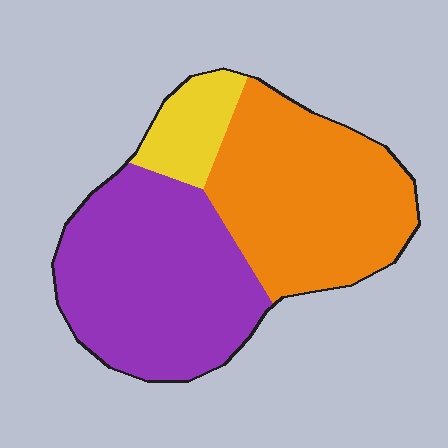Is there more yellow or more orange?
Orange.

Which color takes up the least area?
Yellow, at roughly 10%.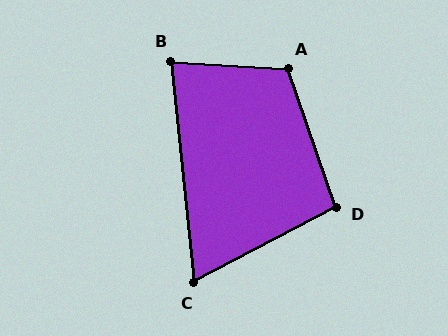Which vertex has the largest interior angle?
A, at approximately 112 degrees.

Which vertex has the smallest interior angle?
C, at approximately 68 degrees.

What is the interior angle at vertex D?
Approximately 99 degrees (obtuse).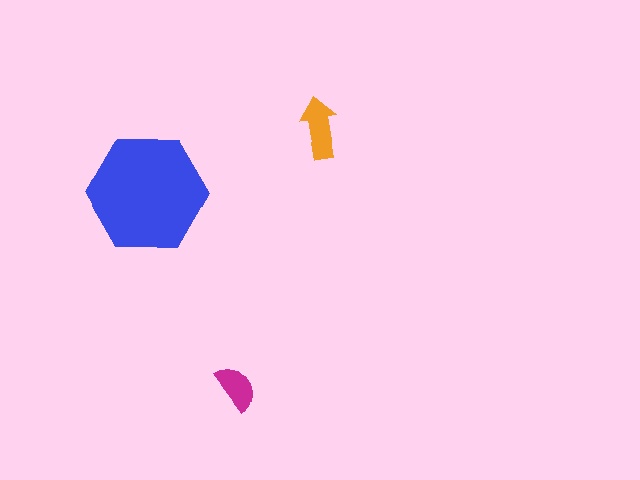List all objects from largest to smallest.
The blue hexagon, the orange arrow, the magenta semicircle.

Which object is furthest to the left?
The blue hexagon is leftmost.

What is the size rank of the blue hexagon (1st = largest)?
1st.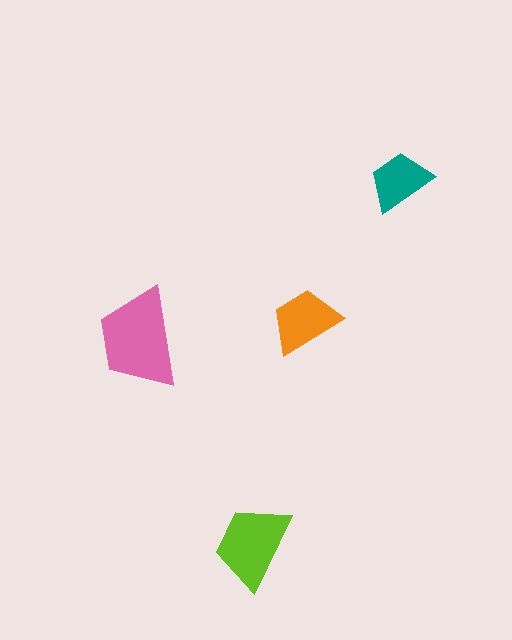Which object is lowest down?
The lime trapezoid is bottommost.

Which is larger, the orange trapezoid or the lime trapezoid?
The lime one.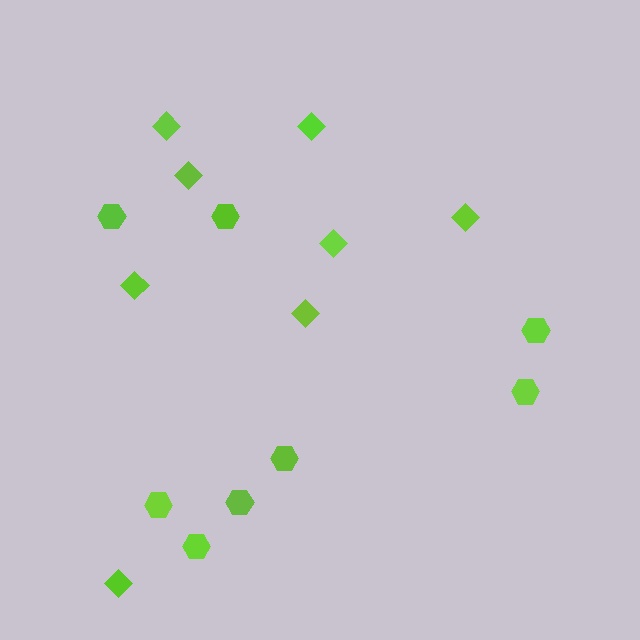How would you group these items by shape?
There are 2 groups: one group of diamonds (8) and one group of hexagons (8).